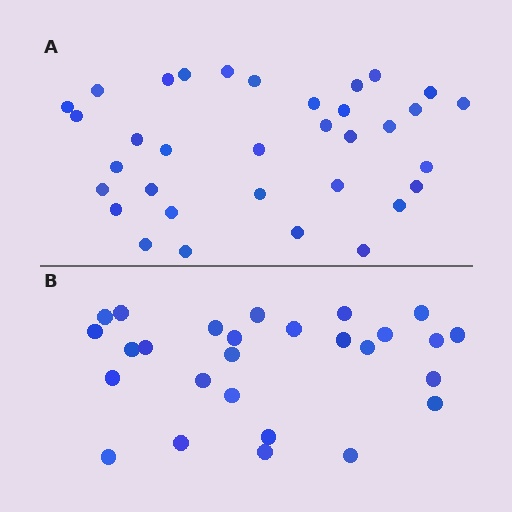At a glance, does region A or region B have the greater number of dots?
Region A (the top region) has more dots.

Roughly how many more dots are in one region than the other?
Region A has roughly 8 or so more dots than region B.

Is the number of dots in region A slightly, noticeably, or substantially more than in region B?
Region A has noticeably more, but not dramatically so. The ratio is roughly 1.3 to 1.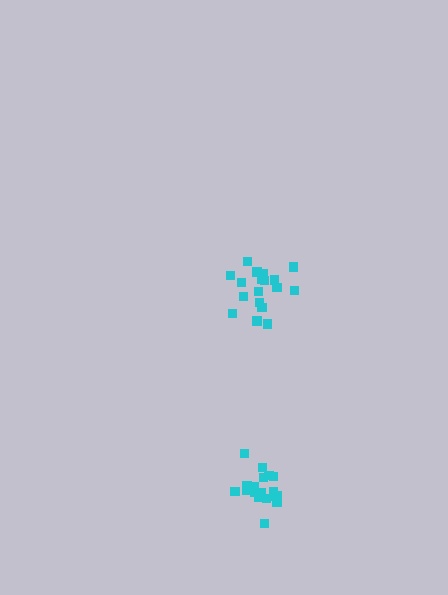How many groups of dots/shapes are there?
There are 2 groups.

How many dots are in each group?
Group 1: 18 dots, Group 2: 18 dots (36 total).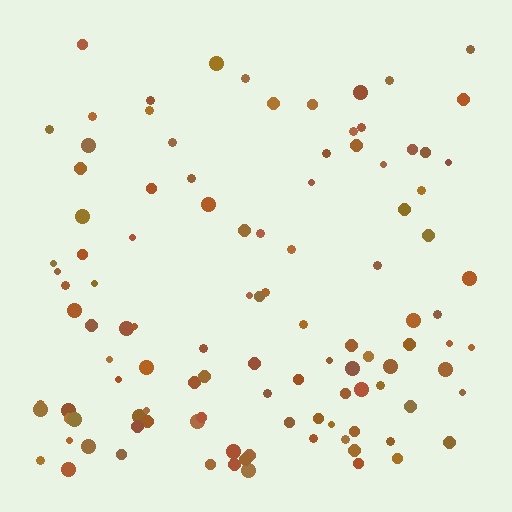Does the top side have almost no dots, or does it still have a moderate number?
Still a moderate number, just noticeably fewer than the bottom.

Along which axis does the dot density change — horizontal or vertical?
Vertical.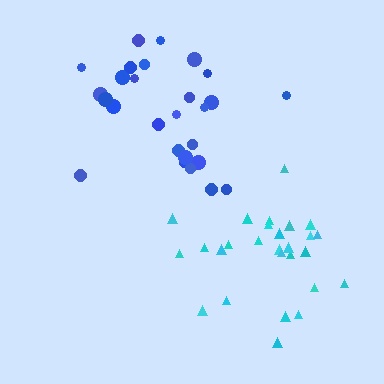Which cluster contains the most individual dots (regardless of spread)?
Blue (27).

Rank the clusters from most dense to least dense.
cyan, blue.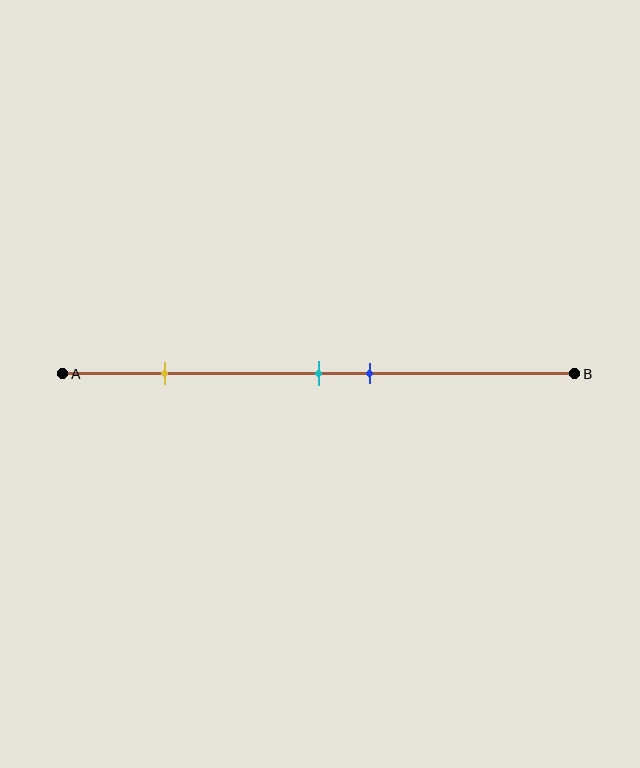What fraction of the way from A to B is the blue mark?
The blue mark is approximately 60% (0.6) of the way from A to B.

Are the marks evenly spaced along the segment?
No, the marks are not evenly spaced.